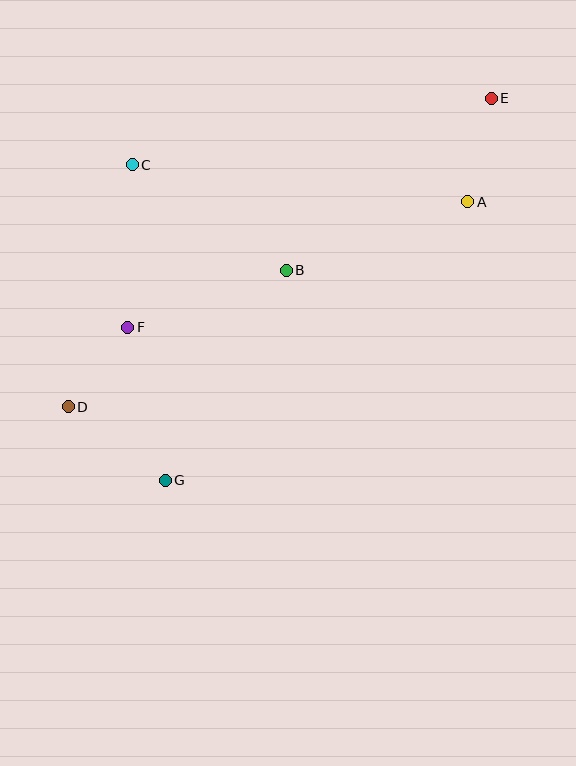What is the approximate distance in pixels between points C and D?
The distance between C and D is approximately 250 pixels.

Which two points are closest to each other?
Points D and F are closest to each other.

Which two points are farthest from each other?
Points D and E are farthest from each other.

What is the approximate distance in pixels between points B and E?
The distance between B and E is approximately 267 pixels.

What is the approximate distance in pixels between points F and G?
The distance between F and G is approximately 158 pixels.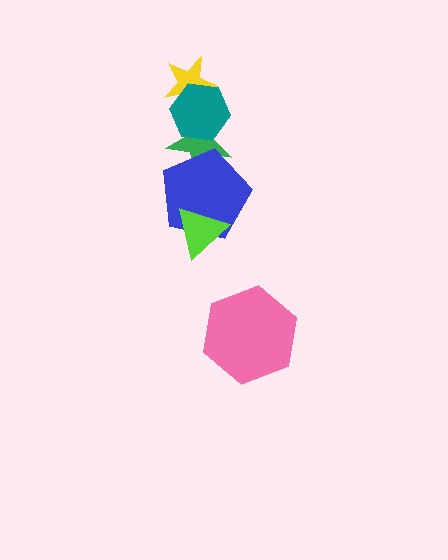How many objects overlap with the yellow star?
1 object overlaps with the yellow star.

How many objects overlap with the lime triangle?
1 object overlaps with the lime triangle.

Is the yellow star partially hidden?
Yes, it is partially covered by another shape.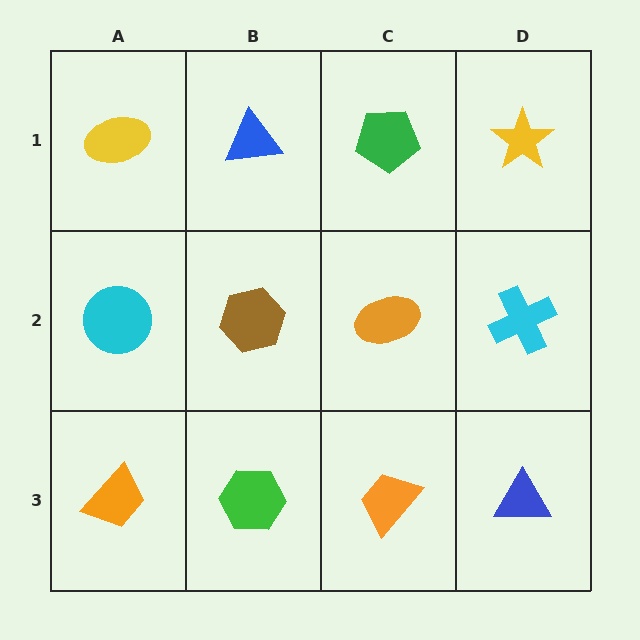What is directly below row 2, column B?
A green hexagon.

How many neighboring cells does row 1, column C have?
3.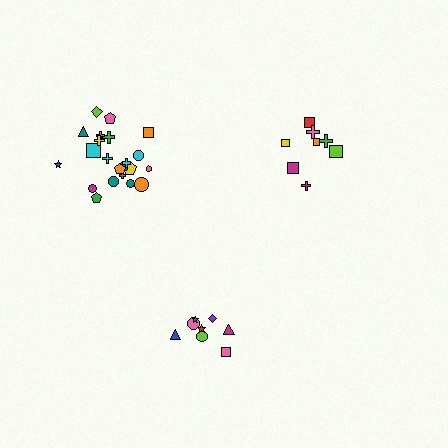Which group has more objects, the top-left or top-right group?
The top-left group.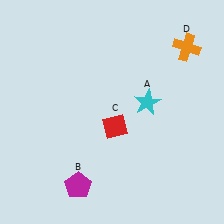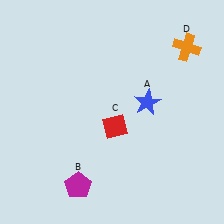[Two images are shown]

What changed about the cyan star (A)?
In Image 1, A is cyan. In Image 2, it changed to blue.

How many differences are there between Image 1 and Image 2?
There is 1 difference between the two images.